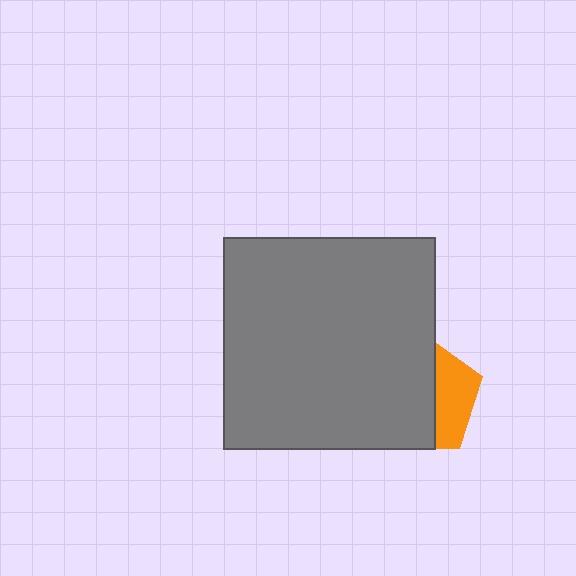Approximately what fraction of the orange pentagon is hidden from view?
Roughly 66% of the orange pentagon is hidden behind the gray square.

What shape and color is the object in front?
The object in front is a gray square.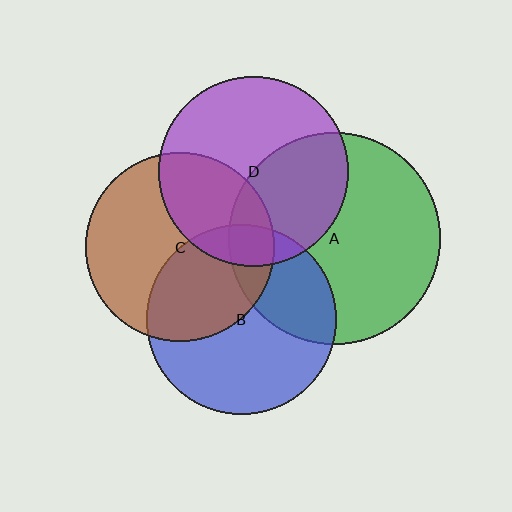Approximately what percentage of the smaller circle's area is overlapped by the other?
Approximately 30%.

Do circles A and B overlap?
Yes.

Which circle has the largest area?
Circle A (green).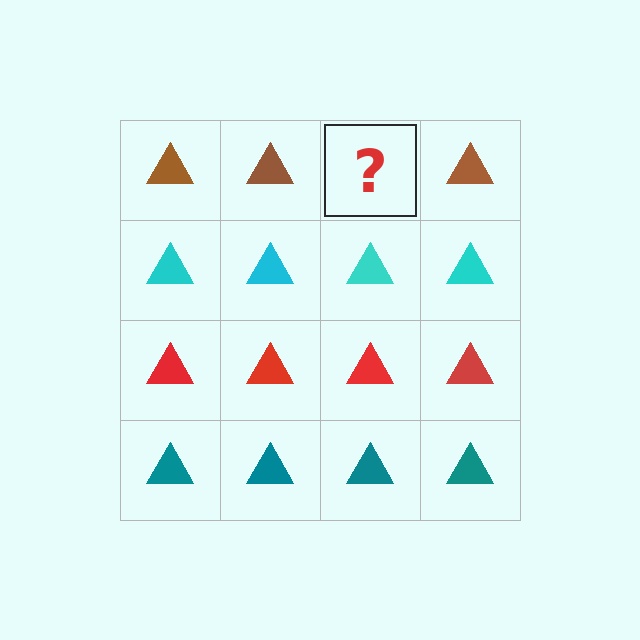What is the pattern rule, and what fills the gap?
The rule is that each row has a consistent color. The gap should be filled with a brown triangle.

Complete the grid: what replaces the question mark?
The question mark should be replaced with a brown triangle.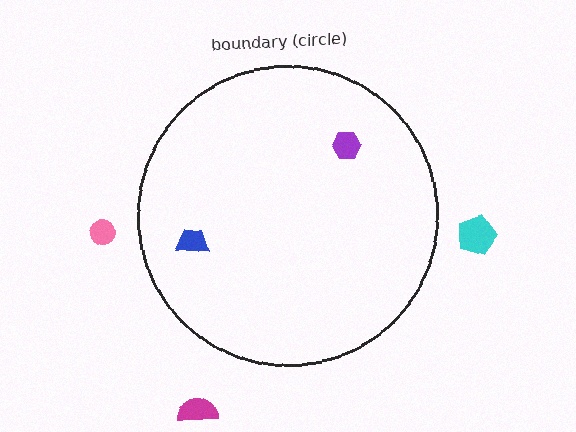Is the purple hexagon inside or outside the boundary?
Inside.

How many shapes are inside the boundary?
2 inside, 3 outside.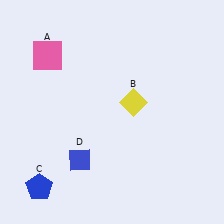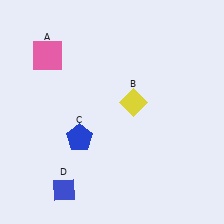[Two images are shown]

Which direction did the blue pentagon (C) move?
The blue pentagon (C) moved up.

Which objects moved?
The objects that moved are: the blue pentagon (C), the blue diamond (D).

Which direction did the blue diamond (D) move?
The blue diamond (D) moved down.